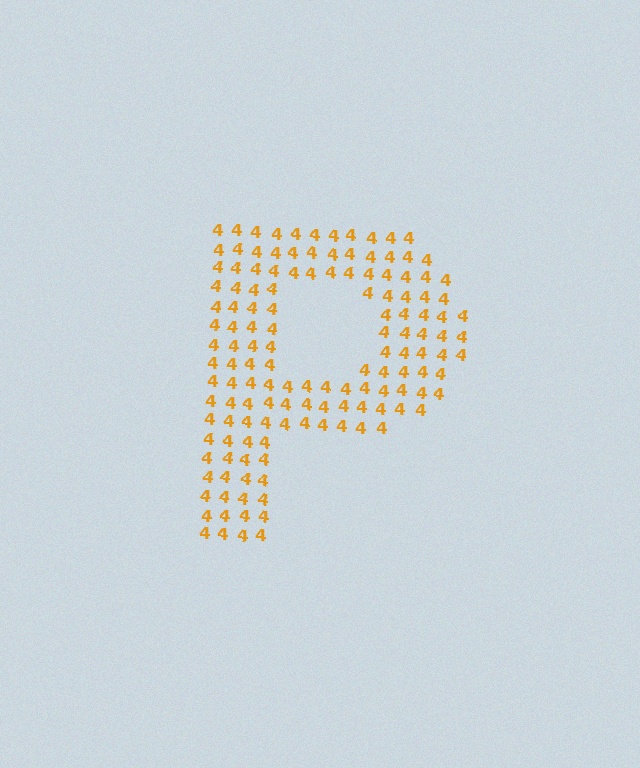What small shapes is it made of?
It is made of small digit 4's.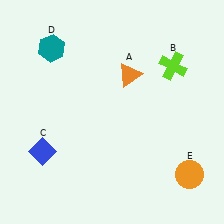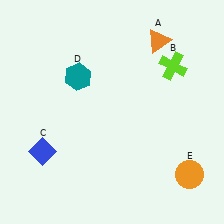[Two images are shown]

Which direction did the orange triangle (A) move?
The orange triangle (A) moved up.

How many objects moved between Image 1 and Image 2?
2 objects moved between the two images.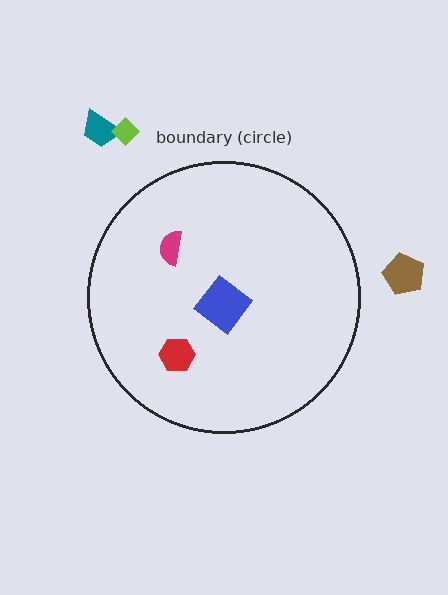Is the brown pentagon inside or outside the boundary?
Outside.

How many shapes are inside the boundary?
3 inside, 3 outside.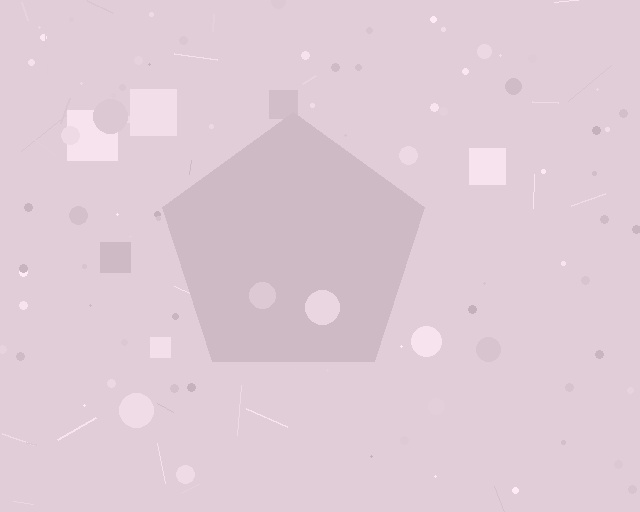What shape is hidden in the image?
A pentagon is hidden in the image.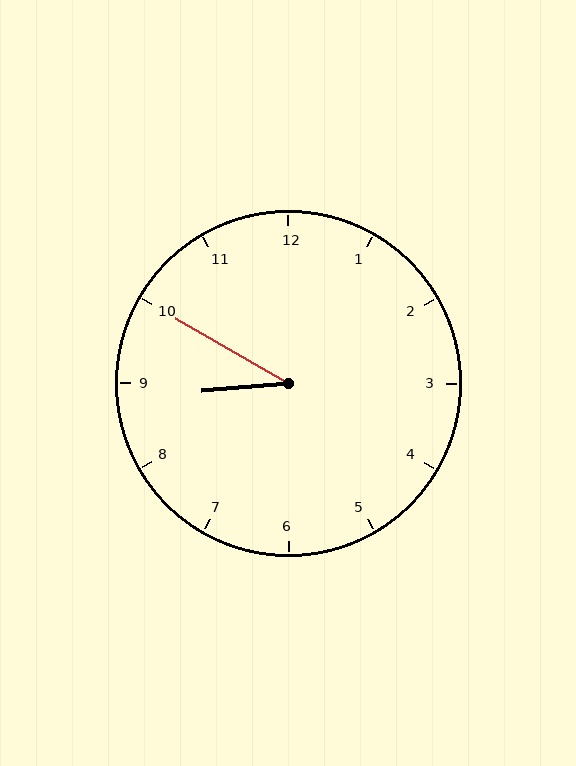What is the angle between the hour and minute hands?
Approximately 35 degrees.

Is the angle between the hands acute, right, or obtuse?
It is acute.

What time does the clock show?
8:50.